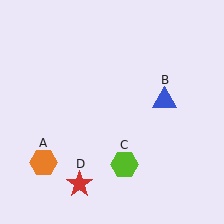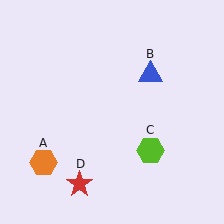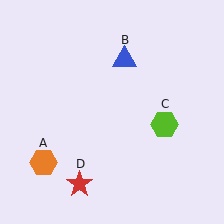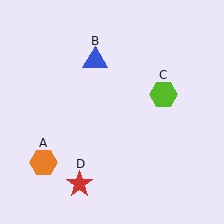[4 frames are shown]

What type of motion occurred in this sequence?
The blue triangle (object B), lime hexagon (object C) rotated counterclockwise around the center of the scene.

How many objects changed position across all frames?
2 objects changed position: blue triangle (object B), lime hexagon (object C).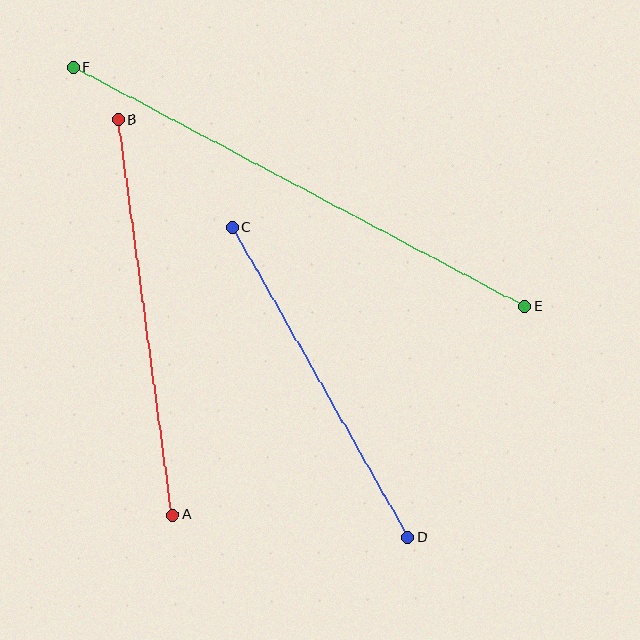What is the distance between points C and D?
The distance is approximately 356 pixels.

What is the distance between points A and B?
The distance is approximately 399 pixels.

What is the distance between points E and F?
The distance is approximately 511 pixels.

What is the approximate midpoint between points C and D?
The midpoint is at approximately (320, 382) pixels.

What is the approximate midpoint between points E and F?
The midpoint is at approximately (299, 187) pixels.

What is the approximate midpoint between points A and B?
The midpoint is at approximately (145, 317) pixels.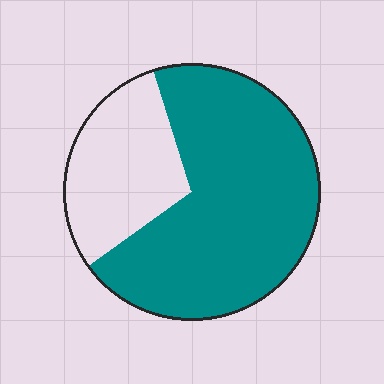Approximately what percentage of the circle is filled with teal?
Approximately 70%.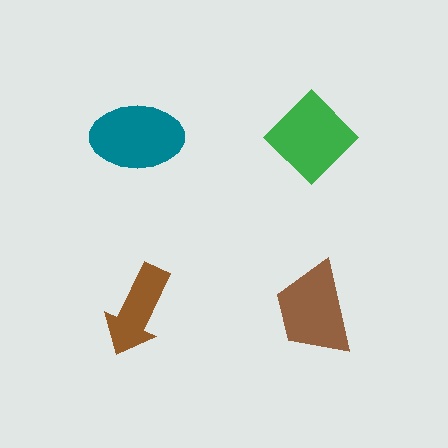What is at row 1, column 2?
A green diamond.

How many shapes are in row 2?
2 shapes.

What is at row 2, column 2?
A brown trapezoid.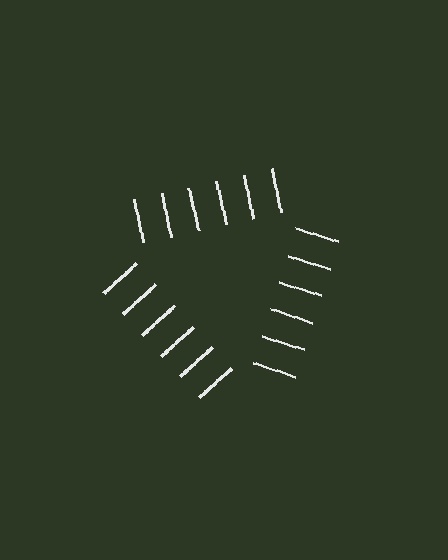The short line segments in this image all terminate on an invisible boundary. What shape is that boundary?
An illusory triangle — the line segments terminate on its edges but no continuous stroke is drawn.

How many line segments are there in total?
18 — 6 along each of the 3 edges.